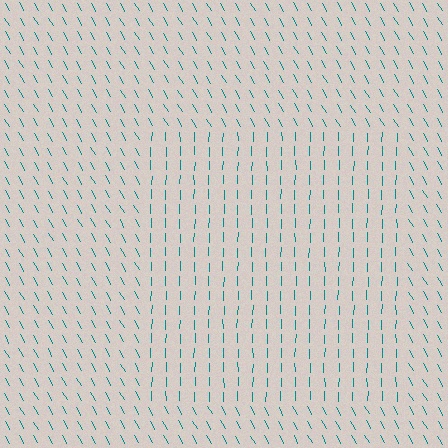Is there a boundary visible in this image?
Yes, there is a texture boundary formed by a change in line orientation.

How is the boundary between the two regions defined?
The boundary is defined purely by a change in line orientation (approximately 30 degrees difference). All lines are the same color and thickness.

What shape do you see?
I see a rectangle.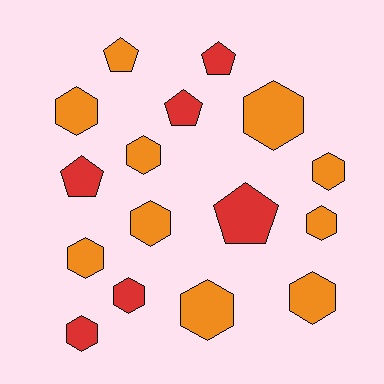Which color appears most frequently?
Orange, with 10 objects.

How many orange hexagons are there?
There are 9 orange hexagons.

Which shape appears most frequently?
Hexagon, with 11 objects.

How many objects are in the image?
There are 16 objects.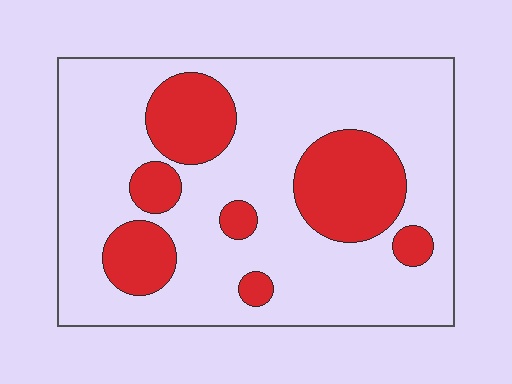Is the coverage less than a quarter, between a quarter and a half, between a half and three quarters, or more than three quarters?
Between a quarter and a half.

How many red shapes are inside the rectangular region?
7.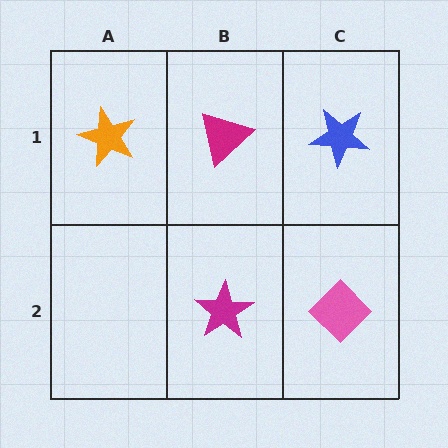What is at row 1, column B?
A magenta triangle.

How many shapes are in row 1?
3 shapes.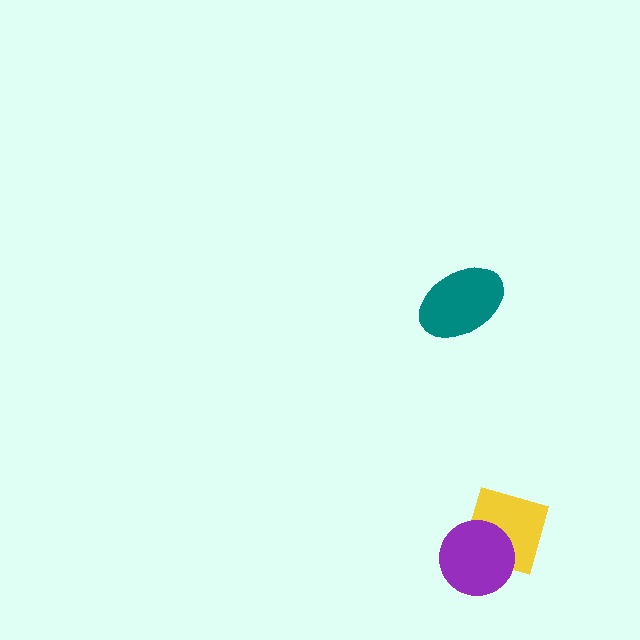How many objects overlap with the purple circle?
1 object overlaps with the purple circle.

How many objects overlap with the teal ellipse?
0 objects overlap with the teal ellipse.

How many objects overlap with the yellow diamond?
1 object overlaps with the yellow diamond.